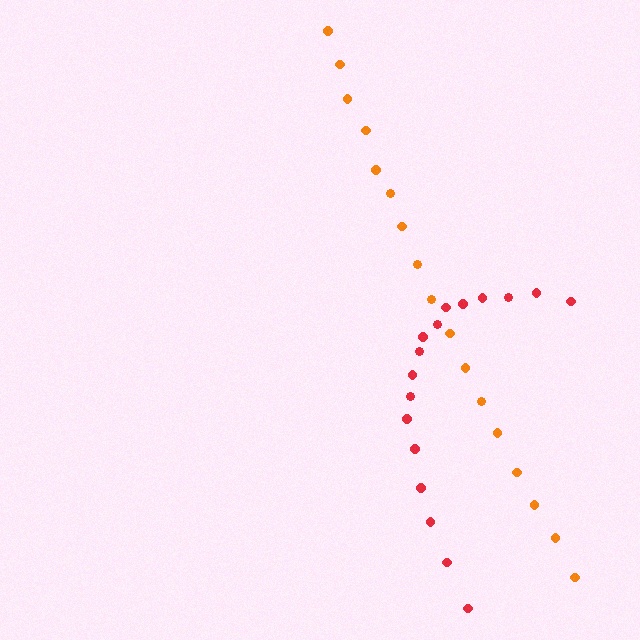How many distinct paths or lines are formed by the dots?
There are 2 distinct paths.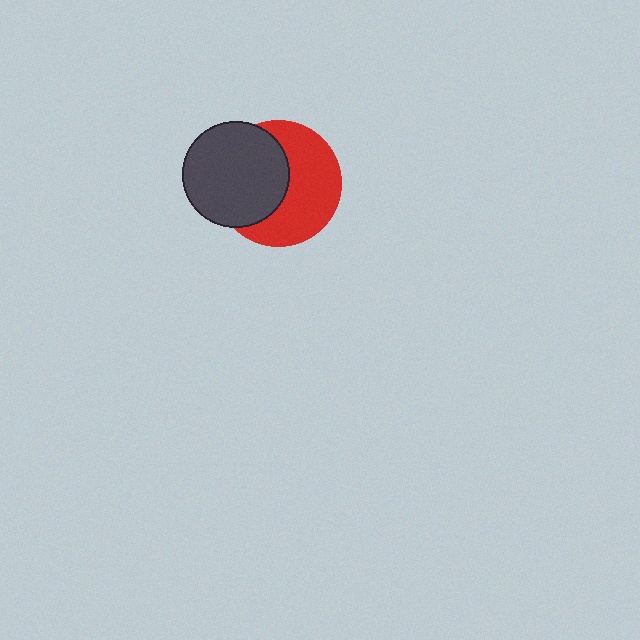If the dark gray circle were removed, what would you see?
You would see the complete red circle.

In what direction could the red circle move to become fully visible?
The red circle could move right. That would shift it out from behind the dark gray circle entirely.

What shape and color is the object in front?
The object in front is a dark gray circle.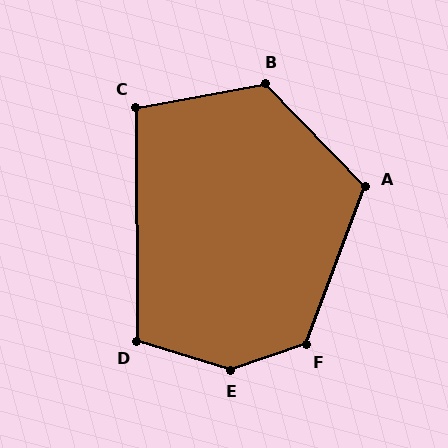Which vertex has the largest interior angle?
E, at approximately 144 degrees.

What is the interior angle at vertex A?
Approximately 115 degrees (obtuse).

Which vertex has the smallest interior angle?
C, at approximately 100 degrees.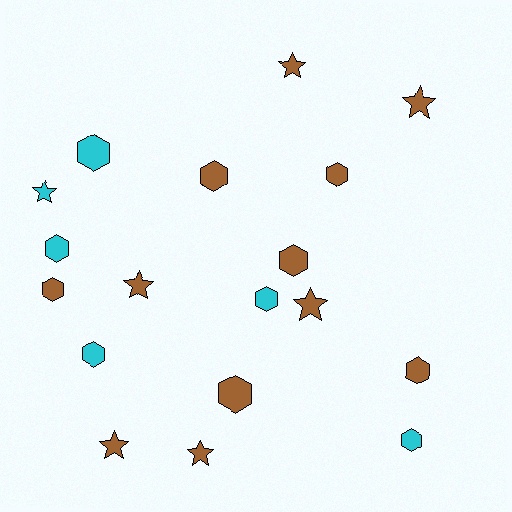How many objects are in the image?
There are 18 objects.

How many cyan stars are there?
There is 1 cyan star.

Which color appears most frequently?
Brown, with 12 objects.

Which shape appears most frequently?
Hexagon, with 11 objects.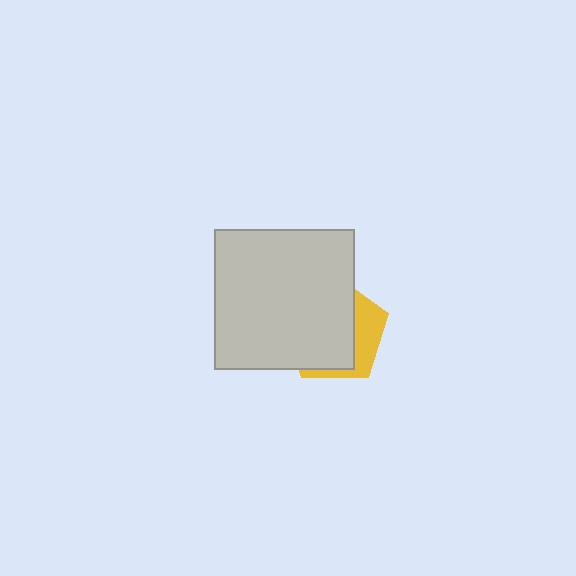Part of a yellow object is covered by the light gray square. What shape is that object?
It is a pentagon.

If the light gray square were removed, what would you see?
You would see the complete yellow pentagon.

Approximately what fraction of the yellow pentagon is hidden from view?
Roughly 70% of the yellow pentagon is hidden behind the light gray square.